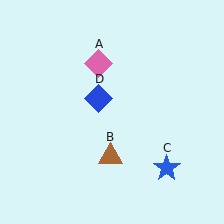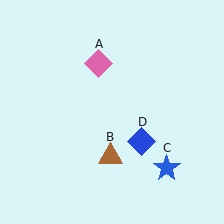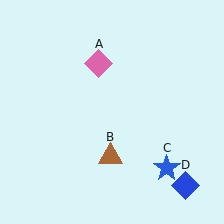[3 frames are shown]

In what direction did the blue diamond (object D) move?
The blue diamond (object D) moved down and to the right.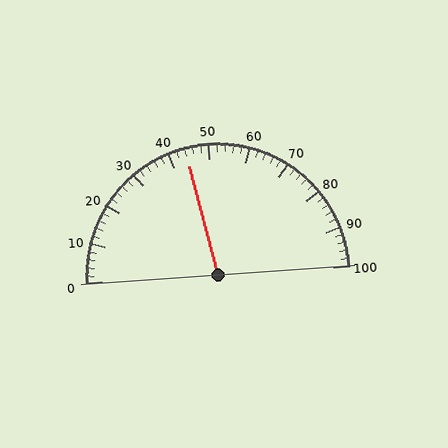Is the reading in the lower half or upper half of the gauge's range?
The reading is in the lower half of the range (0 to 100).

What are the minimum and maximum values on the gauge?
The gauge ranges from 0 to 100.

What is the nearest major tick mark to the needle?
The nearest major tick mark is 40.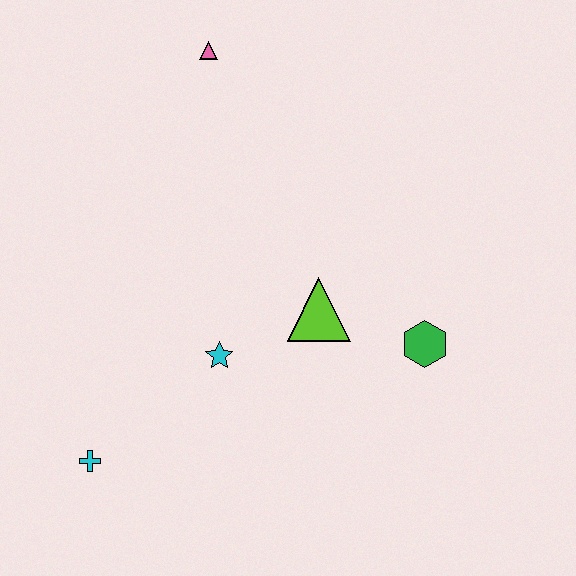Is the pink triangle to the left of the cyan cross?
No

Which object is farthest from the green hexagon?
The pink triangle is farthest from the green hexagon.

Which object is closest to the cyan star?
The lime triangle is closest to the cyan star.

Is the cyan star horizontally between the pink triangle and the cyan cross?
No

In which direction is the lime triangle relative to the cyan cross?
The lime triangle is to the right of the cyan cross.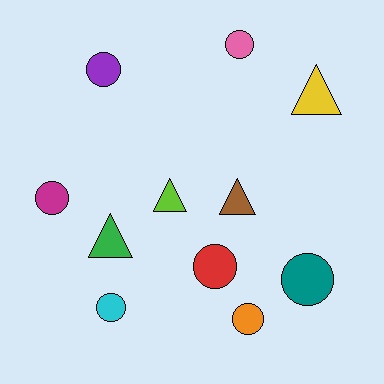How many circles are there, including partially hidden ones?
There are 7 circles.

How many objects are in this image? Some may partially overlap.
There are 11 objects.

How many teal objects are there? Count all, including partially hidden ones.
There is 1 teal object.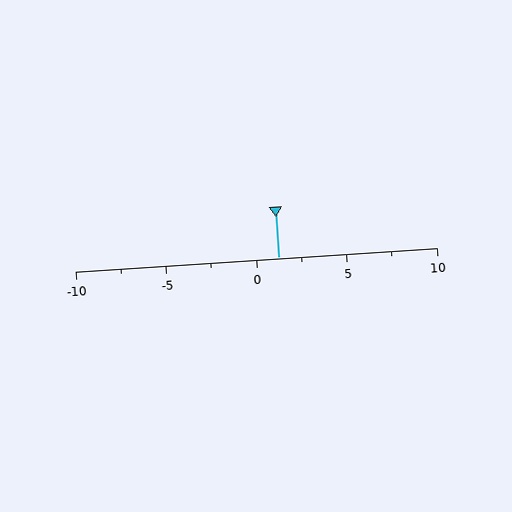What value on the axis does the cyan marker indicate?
The marker indicates approximately 1.2.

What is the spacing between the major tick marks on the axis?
The major ticks are spaced 5 apart.